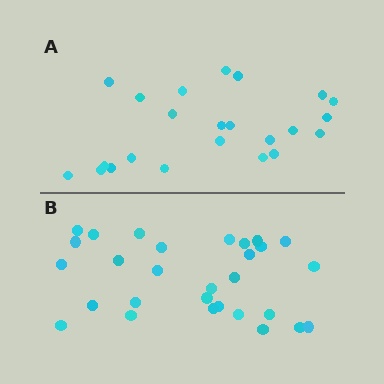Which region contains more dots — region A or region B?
Region B (the bottom region) has more dots.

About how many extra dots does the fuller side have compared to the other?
Region B has about 6 more dots than region A.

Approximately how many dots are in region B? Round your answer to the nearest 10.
About 30 dots. (The exact count is 29, which rounds to 30.)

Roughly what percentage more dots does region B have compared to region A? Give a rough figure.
About 25% more.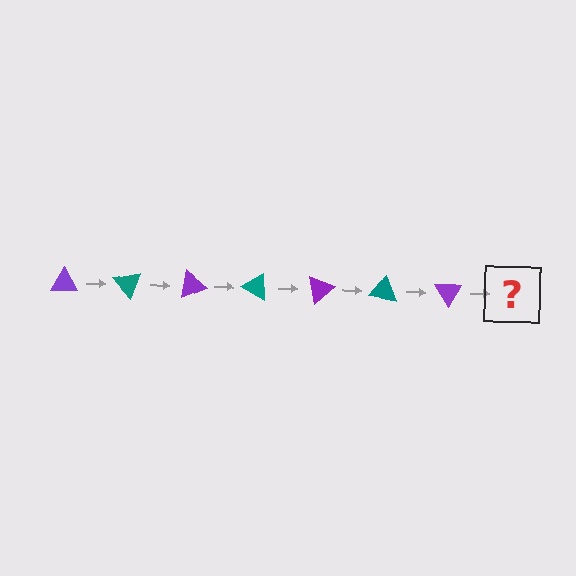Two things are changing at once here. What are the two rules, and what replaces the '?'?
The two rules are that it rotates 50 degrees each step and the color cycles through purple and teal. The '?' should be a teal triangle, rotated 350 degrees from the start.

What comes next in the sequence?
The next element should be a teal triangle, rotated 350 degrees from the start.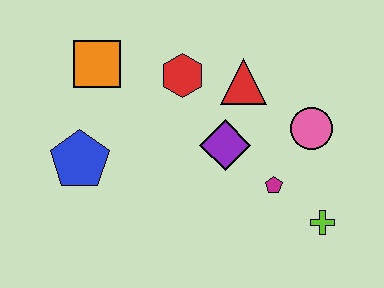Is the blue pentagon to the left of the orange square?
Yes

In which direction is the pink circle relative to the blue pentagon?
The pink circle is to the right of the blue pentagon.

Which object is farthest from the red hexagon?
The lime cross is farthest from the red hexagon.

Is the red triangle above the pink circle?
Yes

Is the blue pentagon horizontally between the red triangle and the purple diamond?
No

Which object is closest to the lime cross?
The magenta pentagon is closest to the lime cross.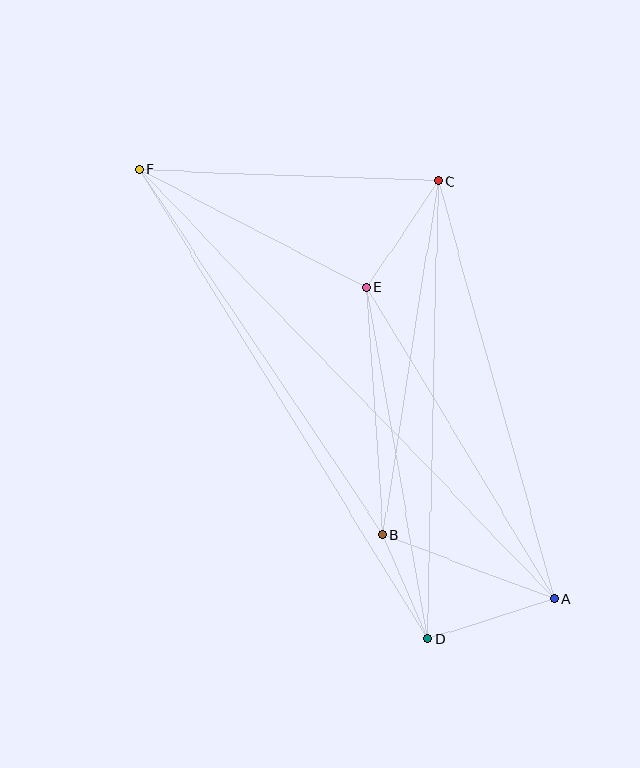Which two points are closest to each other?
Points B and D are closest to each other.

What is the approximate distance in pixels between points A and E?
The distance between A and E is approximately 364 pixels.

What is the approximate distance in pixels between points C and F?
The distance between C and F is approximately 299 pixels.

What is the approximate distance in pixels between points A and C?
The distance between A and C is approximately 433 pixels.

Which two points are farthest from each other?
Points A and F are farthest from each other.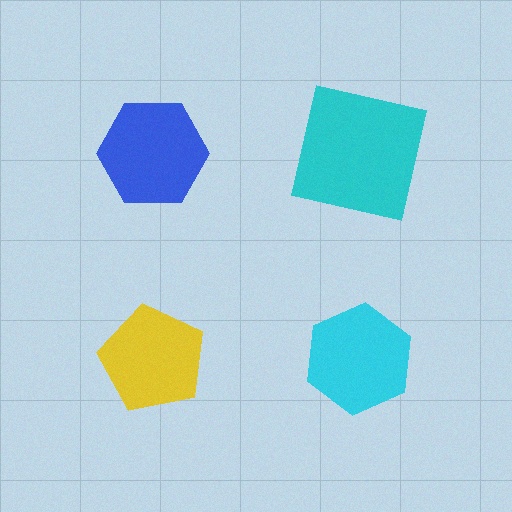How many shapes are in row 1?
2 shapes.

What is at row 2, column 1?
A yellow pentagon.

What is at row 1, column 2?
A cyan square.